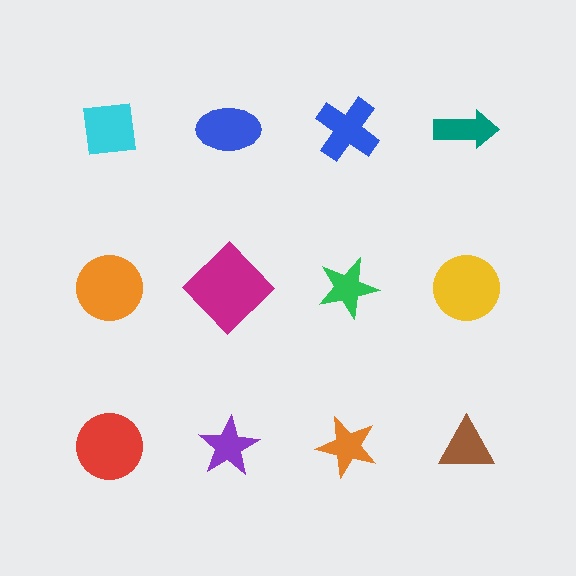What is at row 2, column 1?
An orange circle.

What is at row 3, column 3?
An orange star.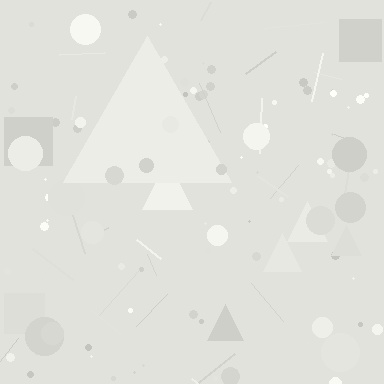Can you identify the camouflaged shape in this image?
The camouflaged shape is a triangle.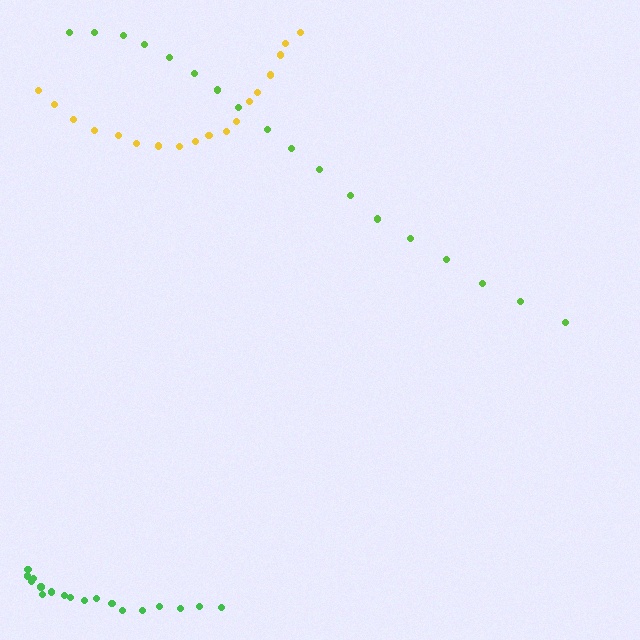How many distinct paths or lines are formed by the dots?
There are 3 distinct paths.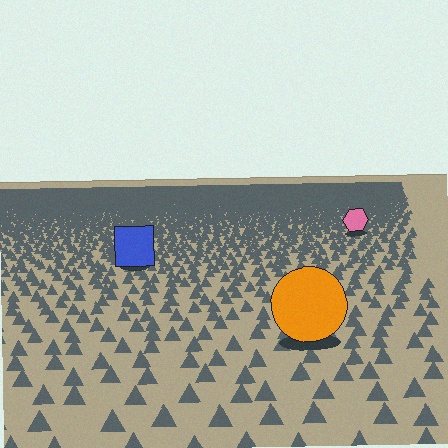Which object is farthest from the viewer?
The pink hexagon is farthest from the viewer. It appears smaller and the ground texture around it is denser.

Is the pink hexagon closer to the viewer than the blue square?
No. The blue square is closer — you can tell from the texture gradient: the ground texture is coarser near it.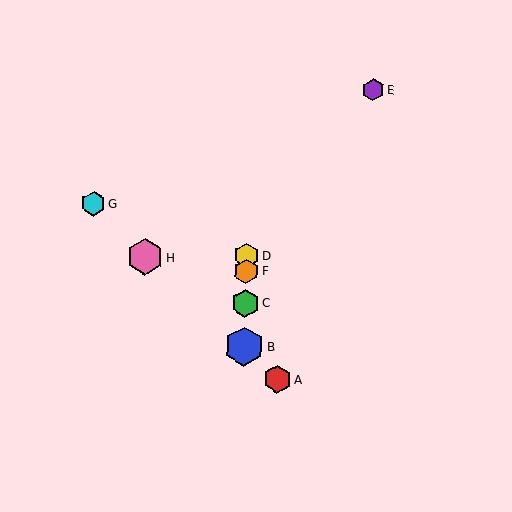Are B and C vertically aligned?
Yes, both are at x≈244.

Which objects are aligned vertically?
Objects B, C, D, F are aligned vertically.